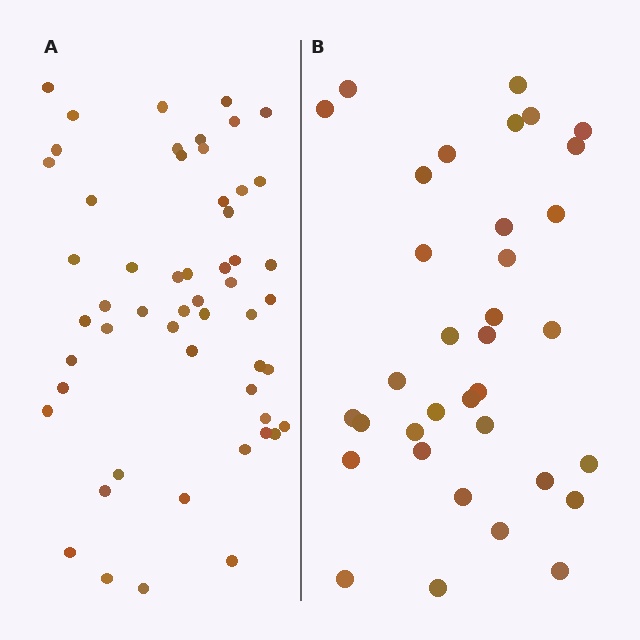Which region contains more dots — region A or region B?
Region A (the left region) has more dots.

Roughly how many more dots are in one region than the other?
Region A has approximately 20 more dots than region B.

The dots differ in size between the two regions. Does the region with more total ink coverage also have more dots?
No. Region B has more total ink coverage because its dots are larger, but region A actually contains more individual dots. Total area can be misleading — the number of items is what matters here.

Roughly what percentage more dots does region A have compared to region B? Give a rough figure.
About 55% more.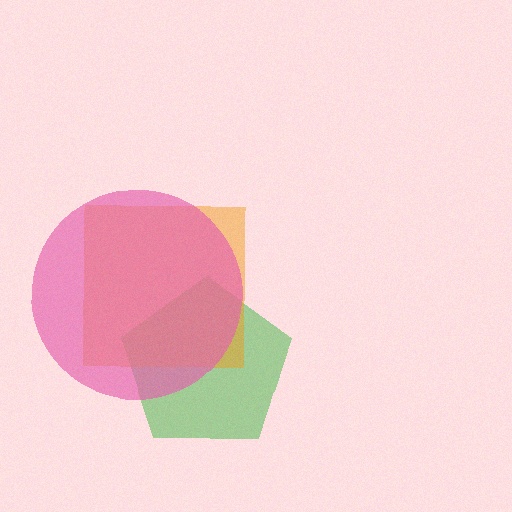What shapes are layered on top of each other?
The layered shapes are: a green pentagon, an orange square, a pink circle.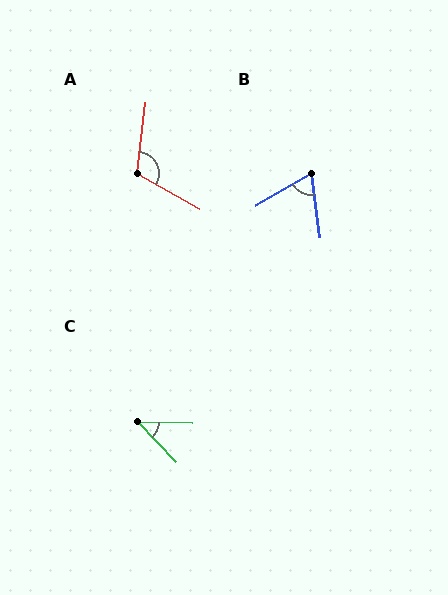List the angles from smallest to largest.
C (46°), B (69°), A (113°).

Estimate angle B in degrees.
Approximately 69 degrees.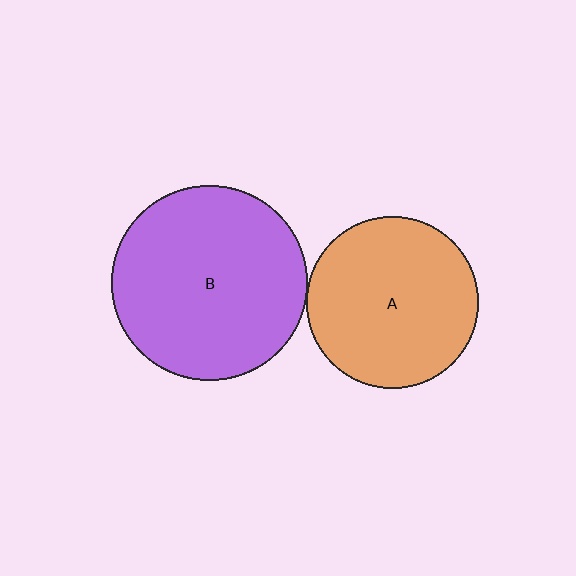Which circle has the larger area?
Circle B (purple).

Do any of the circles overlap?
No, none of the circles overlap.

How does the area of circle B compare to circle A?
Approximately 1.3 times.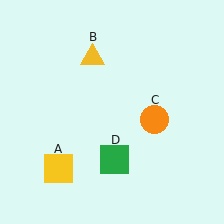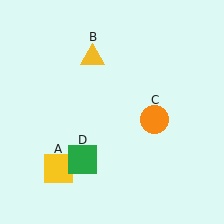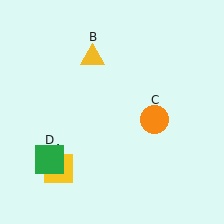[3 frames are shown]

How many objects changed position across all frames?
1 object changed position: green square (object D).